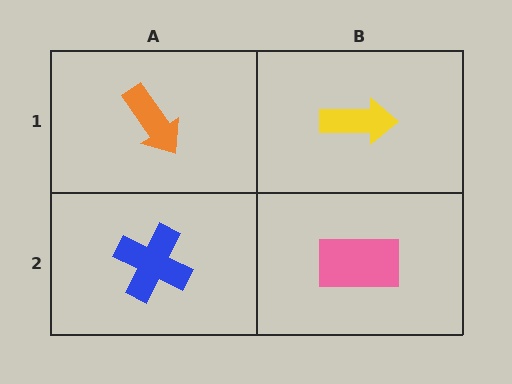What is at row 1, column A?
An orange arrow.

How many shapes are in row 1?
2 shapes.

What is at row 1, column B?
A yellow arrow.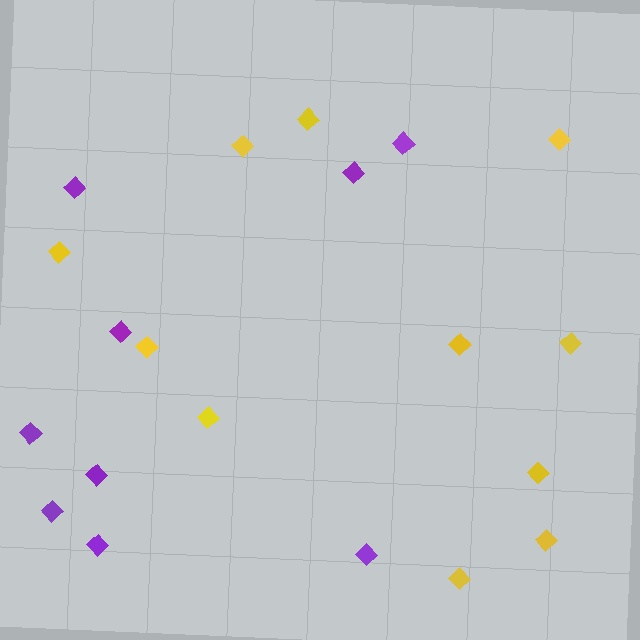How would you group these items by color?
There are 2 groups: one group of yellow diamonds (11) and one group of purple diamonds (9).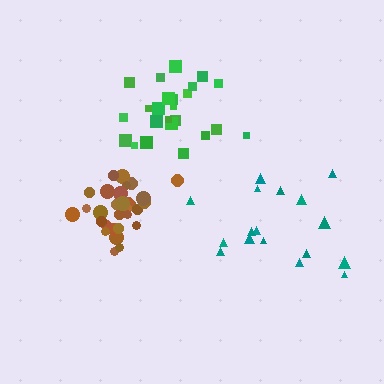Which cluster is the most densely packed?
Brown.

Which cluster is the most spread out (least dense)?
Teal.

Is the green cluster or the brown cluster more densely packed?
Brown.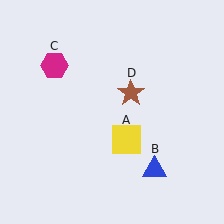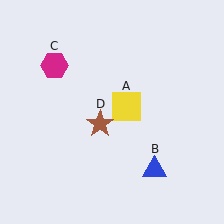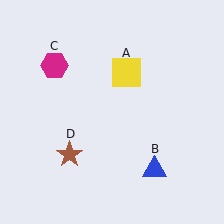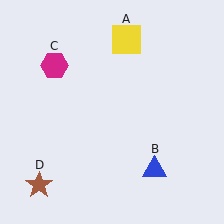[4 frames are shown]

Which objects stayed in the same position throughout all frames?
Blue triangle (object B) and magenta hexagon (object C) remained stationary.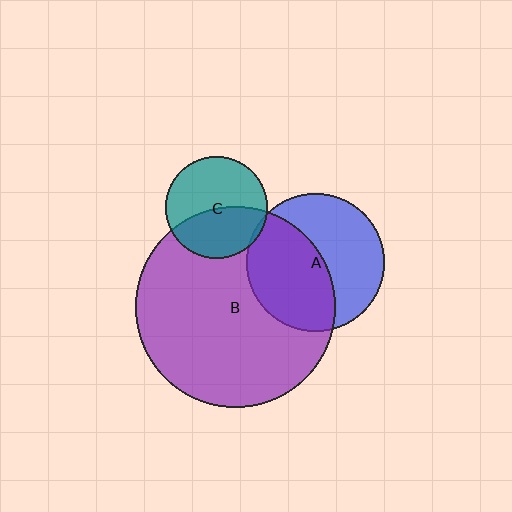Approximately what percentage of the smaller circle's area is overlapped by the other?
Approximately 5%.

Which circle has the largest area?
Circle B (purple).